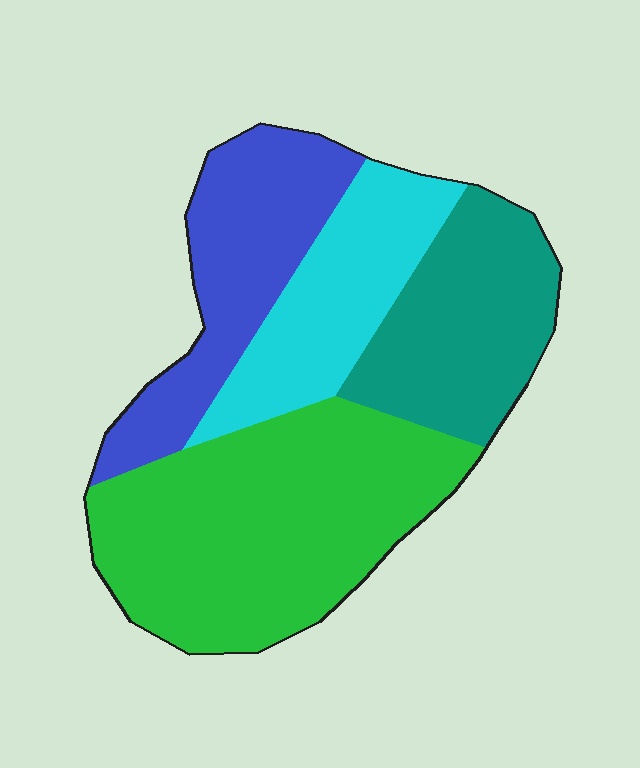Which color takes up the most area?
Green, at roughly 40%.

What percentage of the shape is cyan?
Cyan covers 18% of the shape.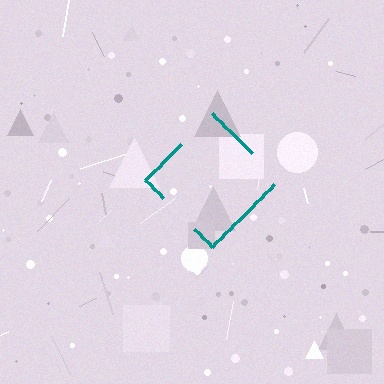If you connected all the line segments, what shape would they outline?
They would outline a diamond.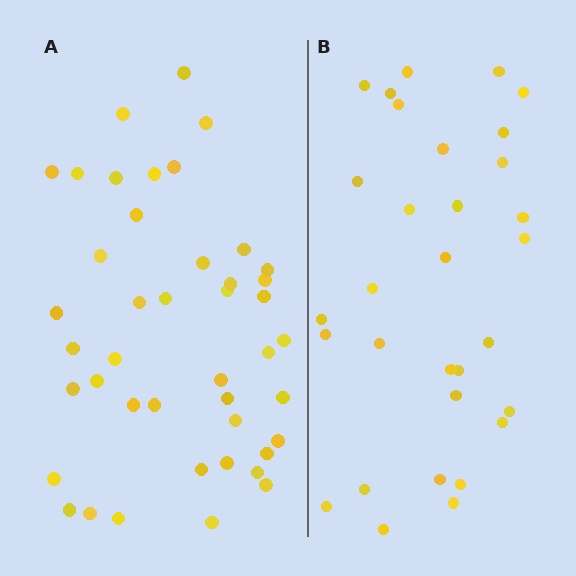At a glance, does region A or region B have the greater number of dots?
Region A (the left region) has more dots.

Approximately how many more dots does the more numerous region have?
Region A has roughly 12 or so more dots than region B.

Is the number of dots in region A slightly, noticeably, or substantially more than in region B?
Region A has noticeably more, but not dramatically so. The ratio is roughly 1.4 to 1.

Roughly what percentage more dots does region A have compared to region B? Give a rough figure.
About 40% more.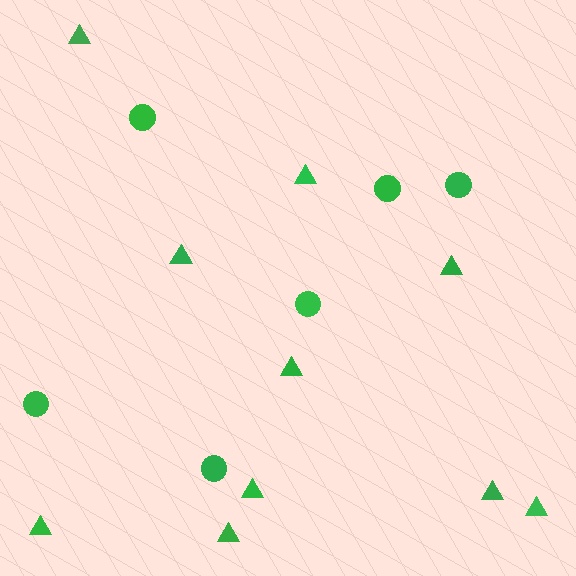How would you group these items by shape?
There are 2 groups: one group of circles (6) and one group of triangles (10).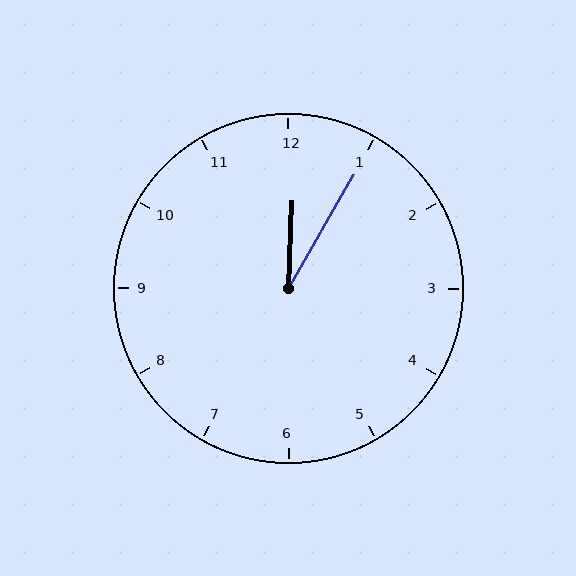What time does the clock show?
12:05.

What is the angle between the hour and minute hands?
Approximately 28 degrees.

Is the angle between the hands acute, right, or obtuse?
It is acute.